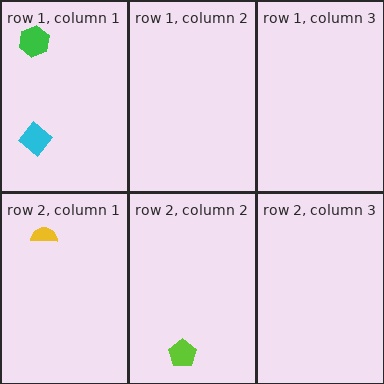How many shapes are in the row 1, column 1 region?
2.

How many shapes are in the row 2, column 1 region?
1.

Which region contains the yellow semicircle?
The row 2, column 1 region.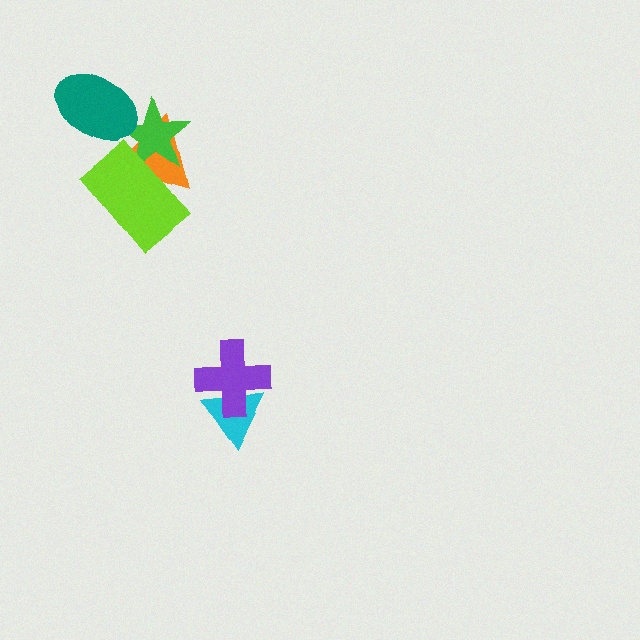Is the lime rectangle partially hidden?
No, no other shape covers it.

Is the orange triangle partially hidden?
Yes, it is partially covered by another shape.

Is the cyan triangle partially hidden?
Yes, it is partially covered by another shape.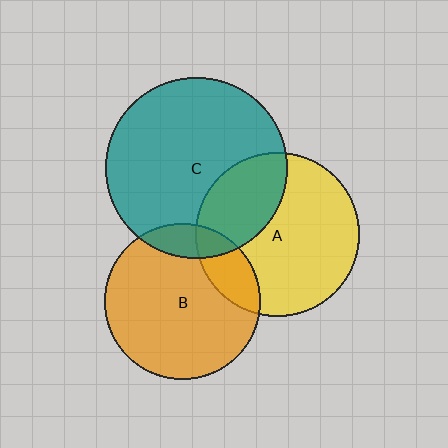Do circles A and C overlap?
Yes.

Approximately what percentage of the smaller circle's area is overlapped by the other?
Approximately 30%.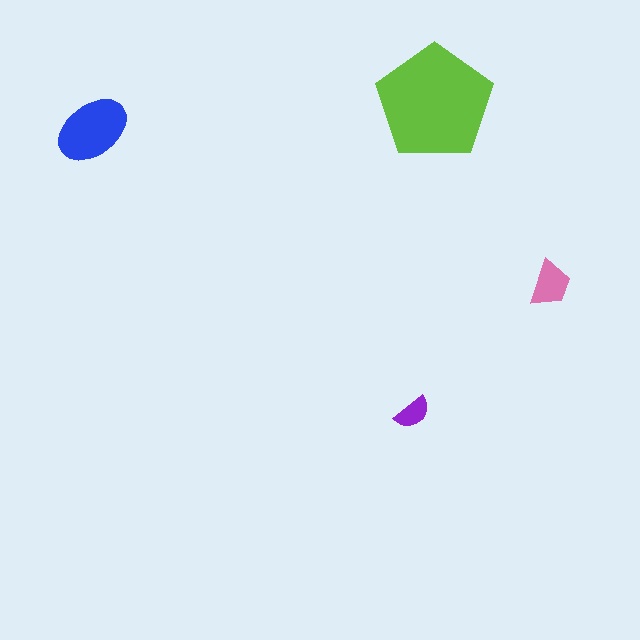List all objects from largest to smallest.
The lime pentagon, the blue ellipse, the pink trapezoid, the purple semicircle.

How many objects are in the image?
There are 4 objects in the image.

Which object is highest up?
The lime pentagon is topmost.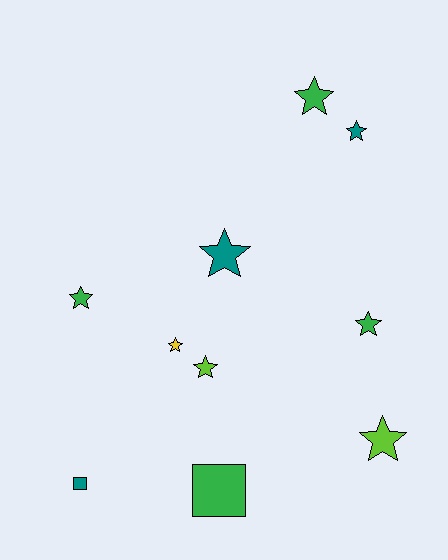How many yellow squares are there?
There are no yellow squares.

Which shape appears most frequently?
Star, with 8 objects.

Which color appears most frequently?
Green, with 4 objects.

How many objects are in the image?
There are 10 objects.